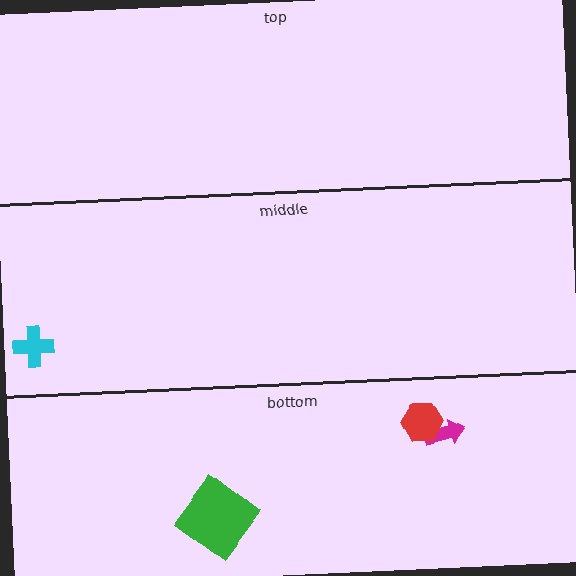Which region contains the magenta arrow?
The bottom region.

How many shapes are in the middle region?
1.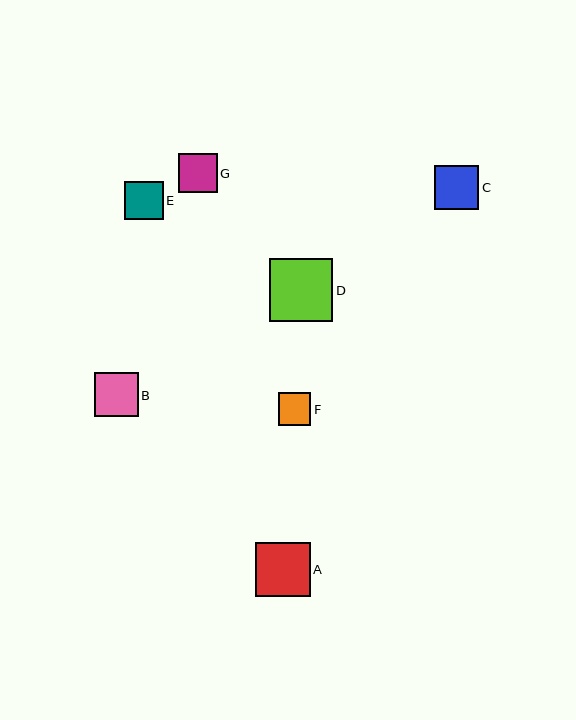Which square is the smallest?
Square F is the smallest with a size of approximately 32 pixels.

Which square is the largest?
Square D is the largest with a size of approximately 63 pixels.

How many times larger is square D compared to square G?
Square D is approximately 1.6 times the size of square G.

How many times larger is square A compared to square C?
Square A is approximately 1.2 times the size of square C.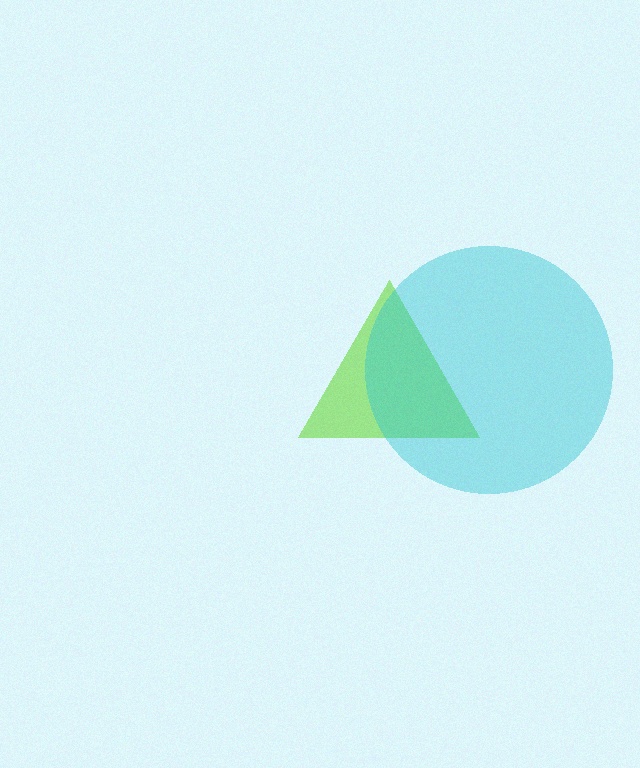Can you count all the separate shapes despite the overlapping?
Yes, there are 2 separate shapes.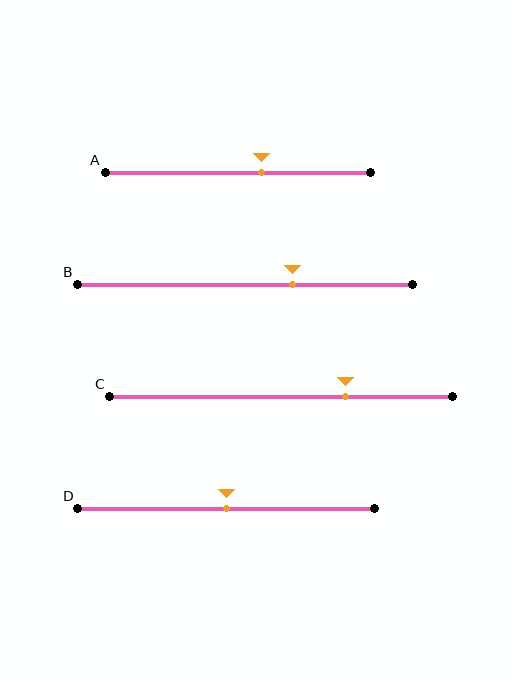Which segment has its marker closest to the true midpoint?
Segment D has its marker closest to the true midpoint.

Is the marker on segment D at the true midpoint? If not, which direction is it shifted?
Yes, the marker on segment D is at the true midpoint.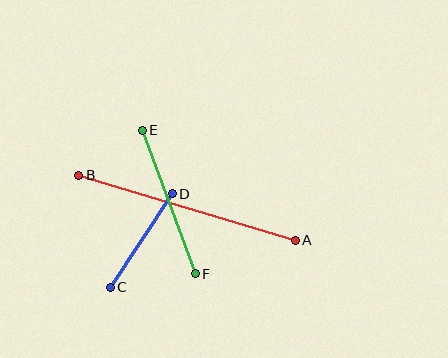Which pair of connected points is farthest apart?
Points A and B are farthest apart.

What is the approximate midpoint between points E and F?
The midpoint is at approximately (169, 202) pixels.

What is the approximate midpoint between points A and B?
The midpoint is at approximately (187, 208) pixels.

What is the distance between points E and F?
The distance is approximately 153 pixels.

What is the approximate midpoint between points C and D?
The midpoint is at approximately (141, 240) pixels.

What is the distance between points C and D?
The distance is approximately 112 pixels.